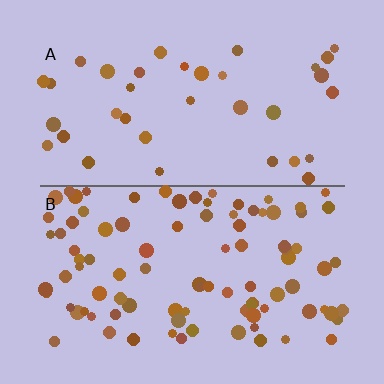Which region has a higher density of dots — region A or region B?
B (the bottom).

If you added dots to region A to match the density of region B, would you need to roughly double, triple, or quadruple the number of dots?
Approximately triple.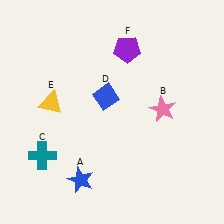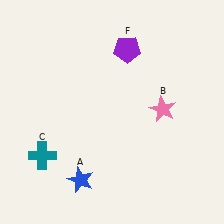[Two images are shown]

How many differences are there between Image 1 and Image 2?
There are 2 differences between the two images.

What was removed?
The yellow triangle (E), the blue diamond (D) were removed in Image 2.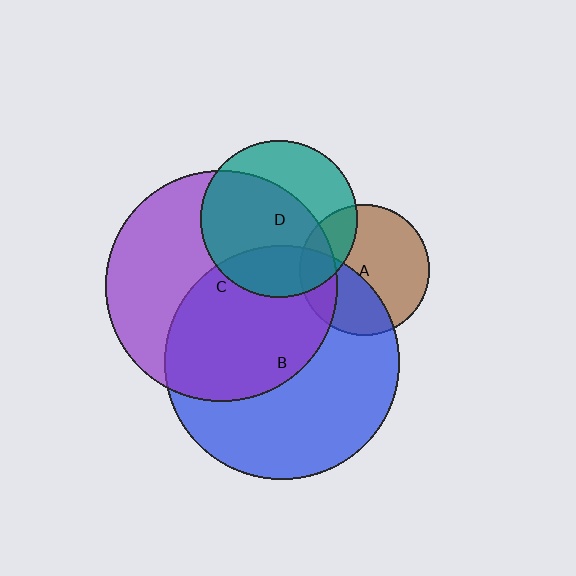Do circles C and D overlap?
Yes.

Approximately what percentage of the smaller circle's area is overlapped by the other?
Approximately 65%.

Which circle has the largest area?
Circle B (blue).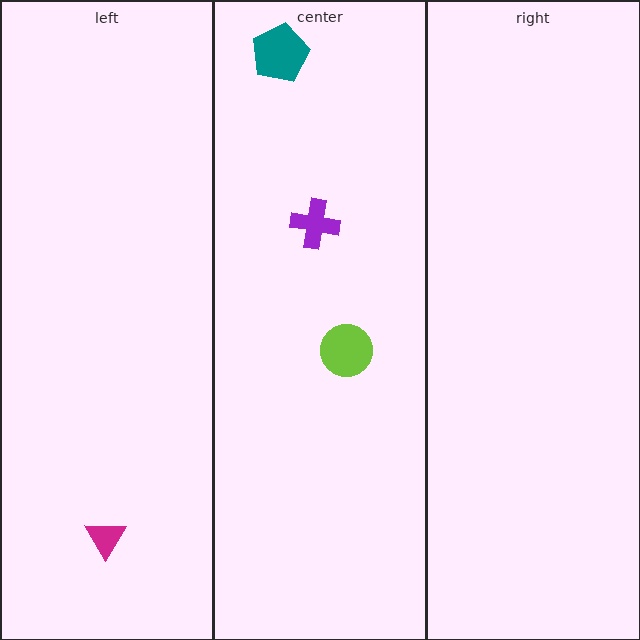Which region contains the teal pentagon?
The center region.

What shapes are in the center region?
The lime circle, the purple cross, the teal pentagon.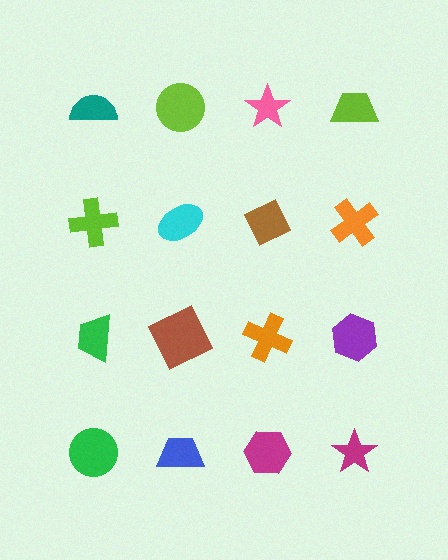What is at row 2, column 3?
A brown diamond.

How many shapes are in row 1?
4 shapes.